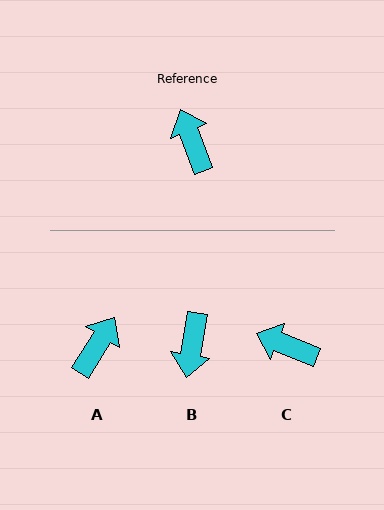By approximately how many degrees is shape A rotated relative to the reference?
Approximately 53 degrees clockwise.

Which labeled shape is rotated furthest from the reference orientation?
B, about 149 degrees away.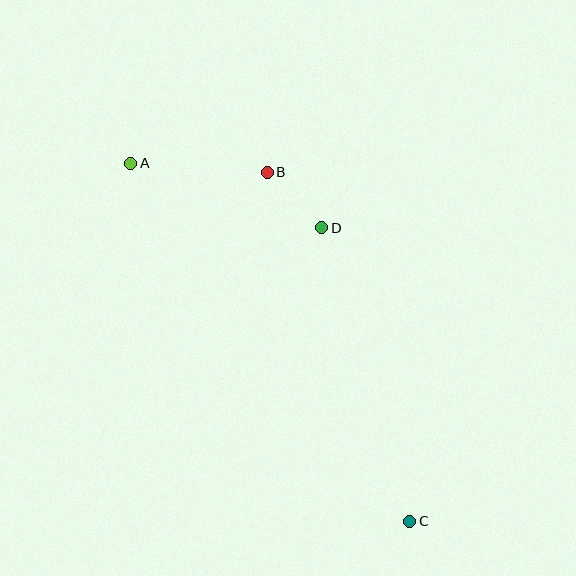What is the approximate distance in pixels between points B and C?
The distance between B and C is approximately 377 pixels.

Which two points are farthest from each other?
Points A and C are farthest from each other.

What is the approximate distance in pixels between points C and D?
The distance between C and D is approximately 307 pixels.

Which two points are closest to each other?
Points B and D are closest to each other.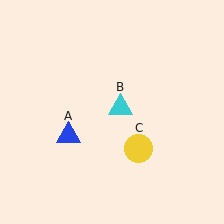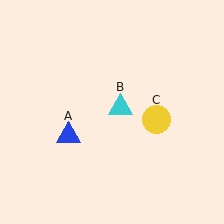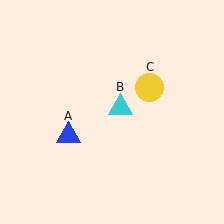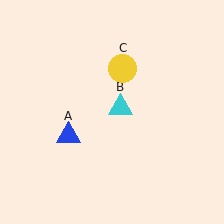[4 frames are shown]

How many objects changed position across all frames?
1 object changed position: yellow circle (object C).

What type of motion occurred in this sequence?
The yellow circle (object C) rotated counterclockwise around the center of the scene.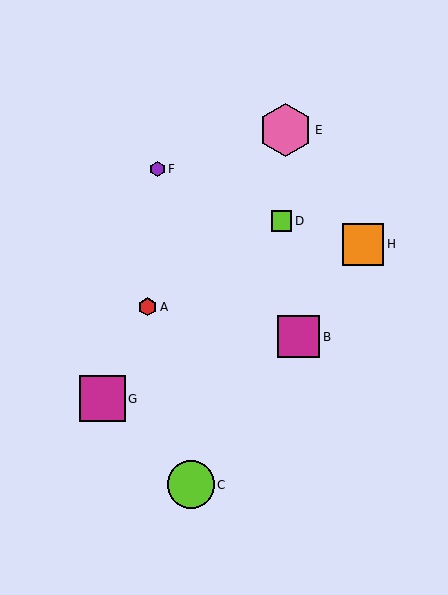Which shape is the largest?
The pink hexagon (labeled E) is the largest.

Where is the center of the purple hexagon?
The center of the purple hexagon is at (157, 169).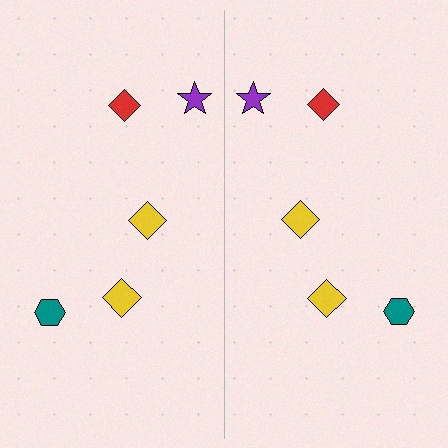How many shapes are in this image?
There are 10 shapes in this image.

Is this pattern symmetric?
Yes, this pattern has bilateral (reflection) symmetry.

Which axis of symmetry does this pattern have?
The pattern has a vertical axis of symmetry running through the center of the image.